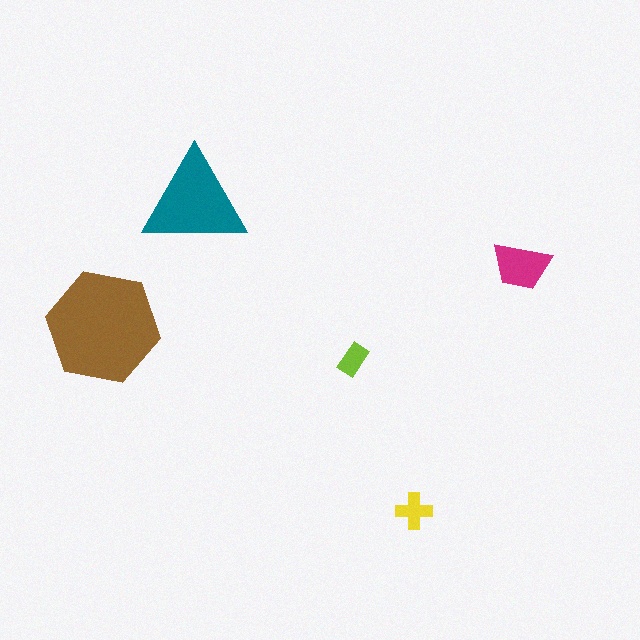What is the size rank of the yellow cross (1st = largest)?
4th.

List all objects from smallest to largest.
The lime rectangle, the yellow cross, the magenta trapezoid, the teal triangle, the brown hexagon.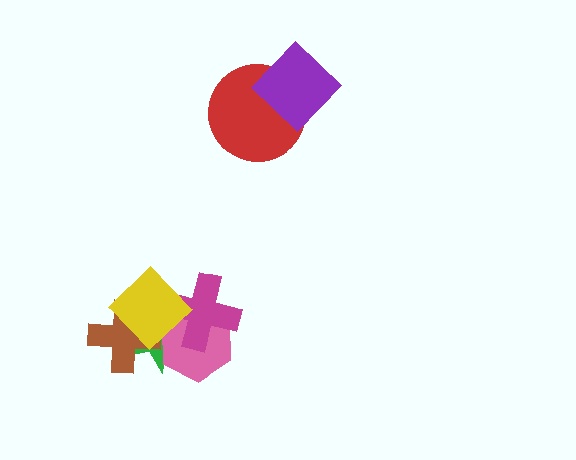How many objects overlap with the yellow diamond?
4 objects overlap with the yellow diamond.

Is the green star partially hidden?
Yes, it is partially covered by another shape.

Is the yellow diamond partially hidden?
No, no other shape covers it.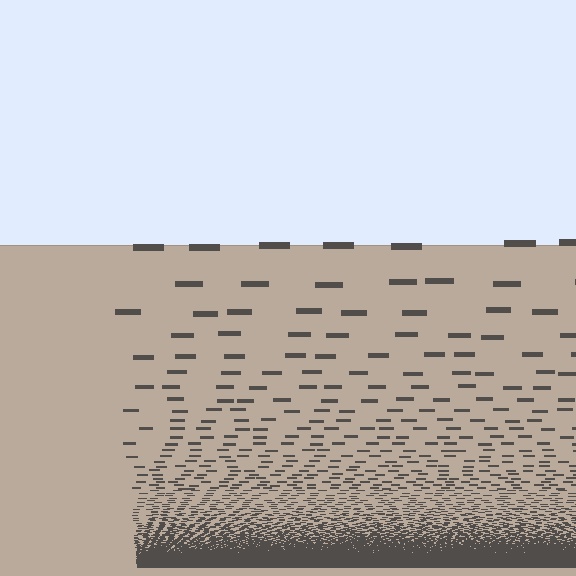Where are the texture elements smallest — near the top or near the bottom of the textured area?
Near the bottom.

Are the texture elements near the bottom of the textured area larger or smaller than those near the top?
Smaller. The gradient is inverted — elements near the bottom are smaller and denser.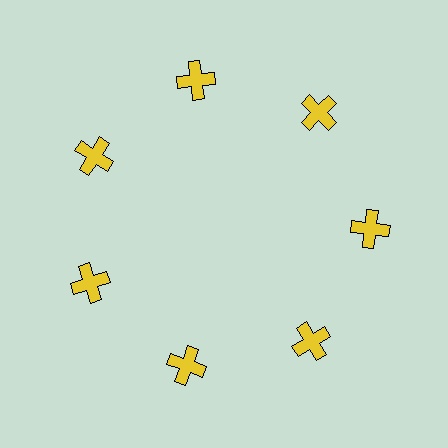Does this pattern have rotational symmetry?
Yes, this pattern has 7-fold rotational symmetry. It looks the same after rotating 51 degrees around the center.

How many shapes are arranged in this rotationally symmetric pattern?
There are 7 shapes, arranged in 7 groups of 1.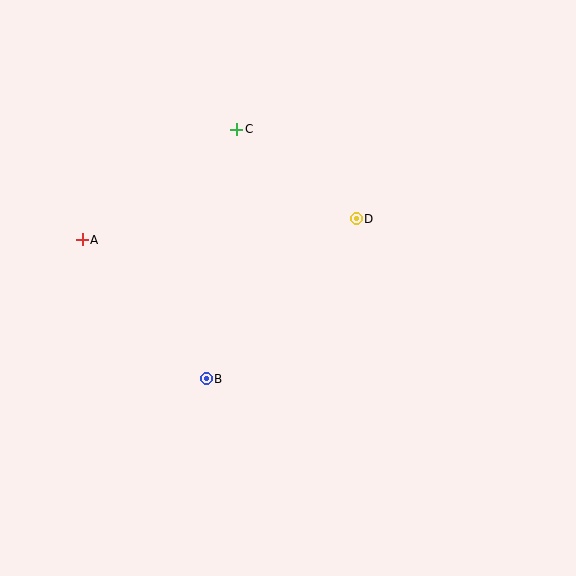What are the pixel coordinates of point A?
Point A is at (82, 240).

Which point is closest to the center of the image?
Point D at (356, 219) is closest to the center.